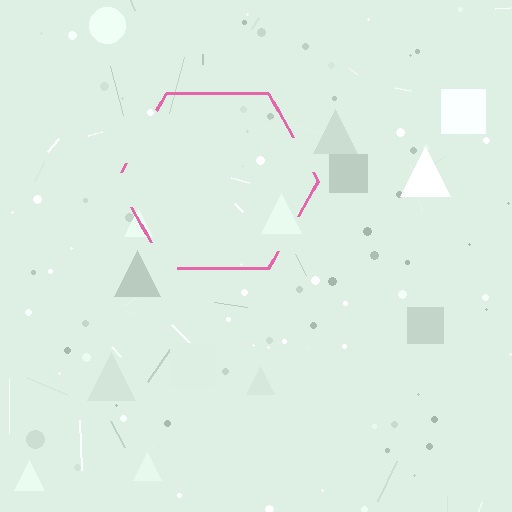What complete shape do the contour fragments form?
The contour fragments form a hexagon.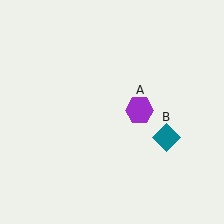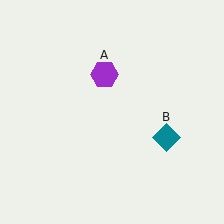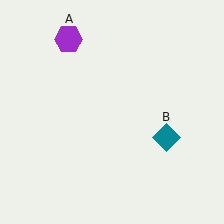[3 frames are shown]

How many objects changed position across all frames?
1 object changed position: purple hexagon (object A).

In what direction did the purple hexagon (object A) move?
The purple hexagon (object A) moved up and to the left.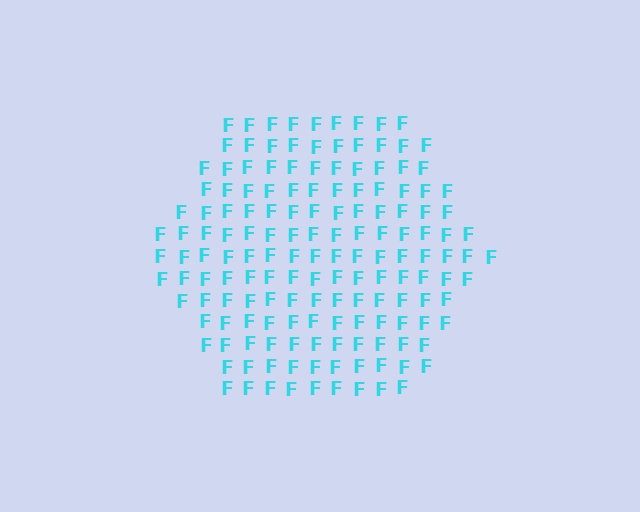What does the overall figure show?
The overall figure shows a hexagon.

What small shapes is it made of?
It is made of small letter F's.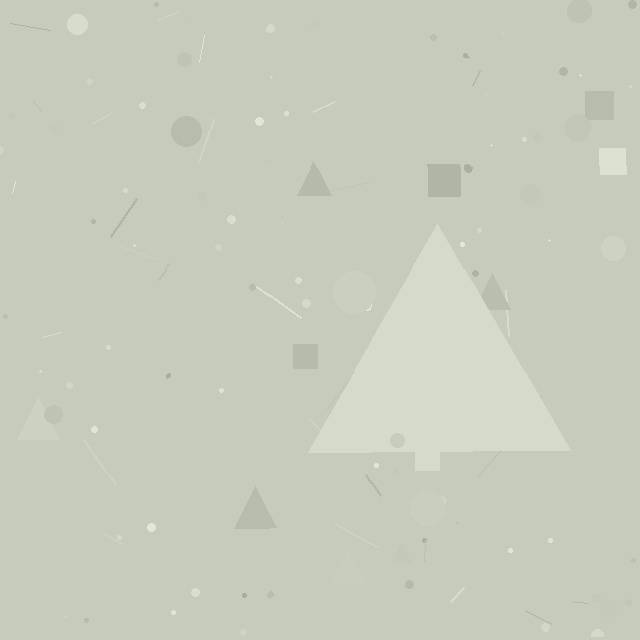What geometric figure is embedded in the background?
A triangle is embedded in the background.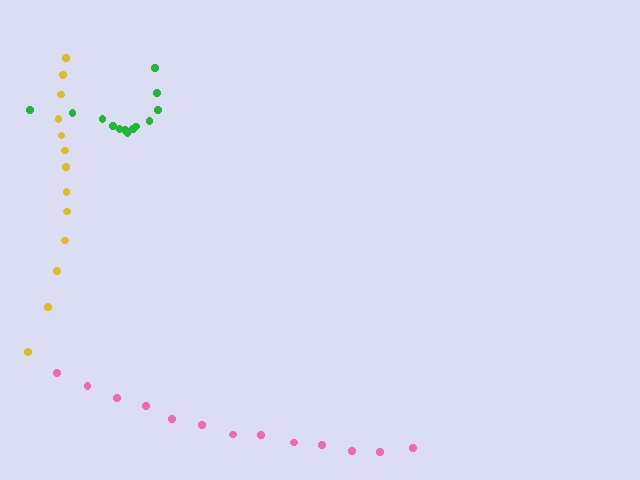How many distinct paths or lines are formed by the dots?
There are 3 distinct paths.